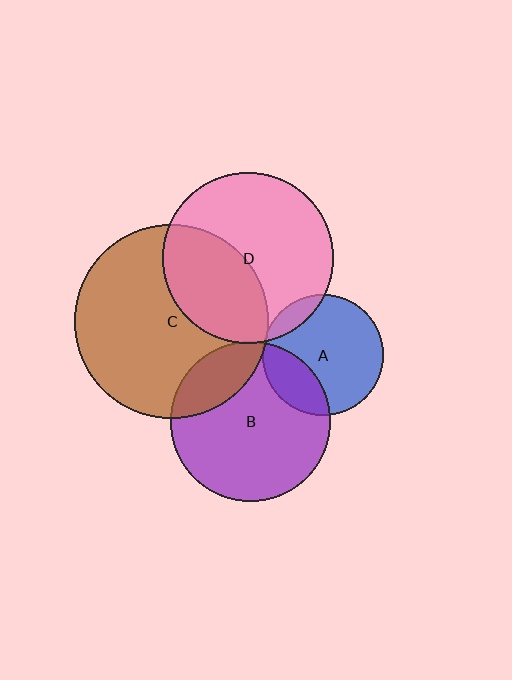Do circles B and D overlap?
Yes.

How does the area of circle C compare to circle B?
Approximately 1.5 times.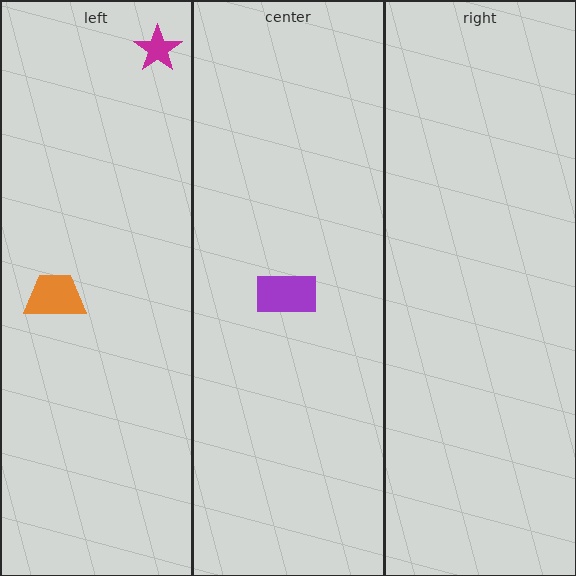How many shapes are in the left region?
2.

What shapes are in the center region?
The purple rectangle.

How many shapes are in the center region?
1.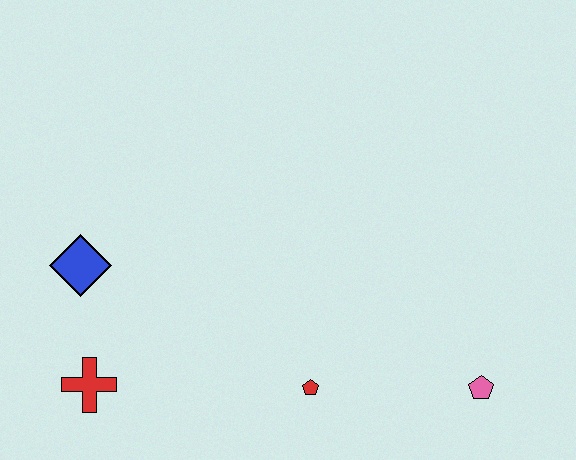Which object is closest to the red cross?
The blue diamond is closest to the red cross.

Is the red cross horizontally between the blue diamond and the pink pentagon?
Yes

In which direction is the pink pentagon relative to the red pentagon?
The pink pentagon is to the right of the red pentagon.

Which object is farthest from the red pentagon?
The blue diamond is farthest from the red pentagon.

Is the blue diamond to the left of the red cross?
Yes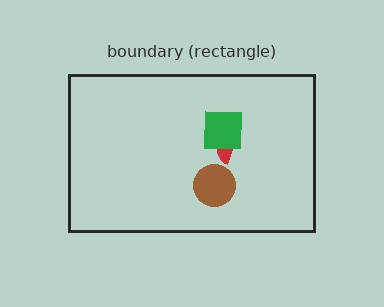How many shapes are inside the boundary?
3 inside, 0 outside.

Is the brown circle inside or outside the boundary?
Inside.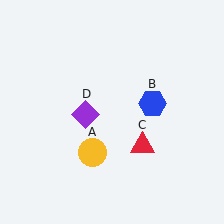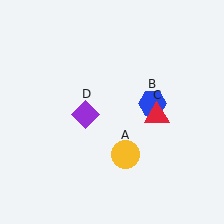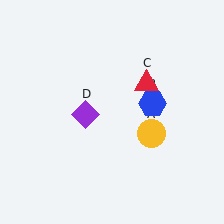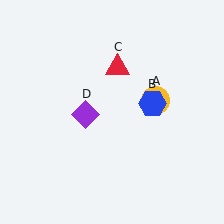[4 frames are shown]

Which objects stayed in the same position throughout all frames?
Blue hexagon (object B) and purple diamond (object D) remained stationary.